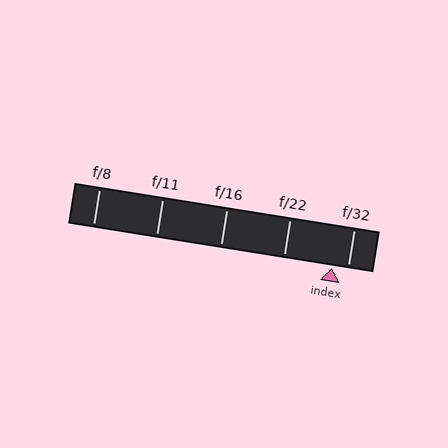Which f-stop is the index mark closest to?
The index mark is closest to f/32.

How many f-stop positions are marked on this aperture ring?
There are 5 f-stop positions marked.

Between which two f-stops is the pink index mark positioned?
The index mark is between f/22 and f/32.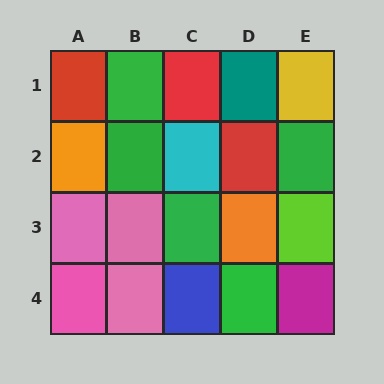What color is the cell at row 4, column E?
Magenta.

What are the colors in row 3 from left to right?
Pink, pink, green, orange, lime.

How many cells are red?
3 cells are red.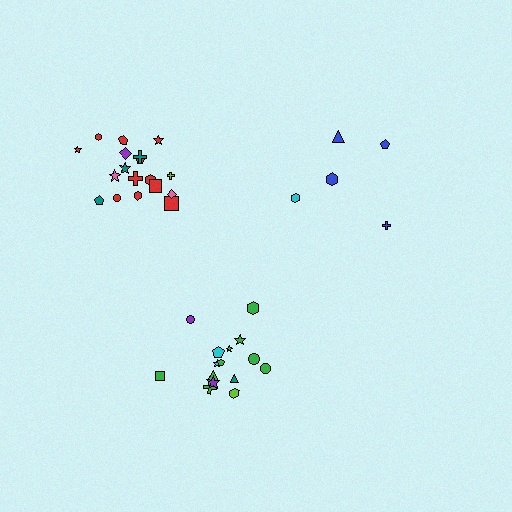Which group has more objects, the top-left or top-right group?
The top-left group.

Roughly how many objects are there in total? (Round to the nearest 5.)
Roughly 40 objects in total.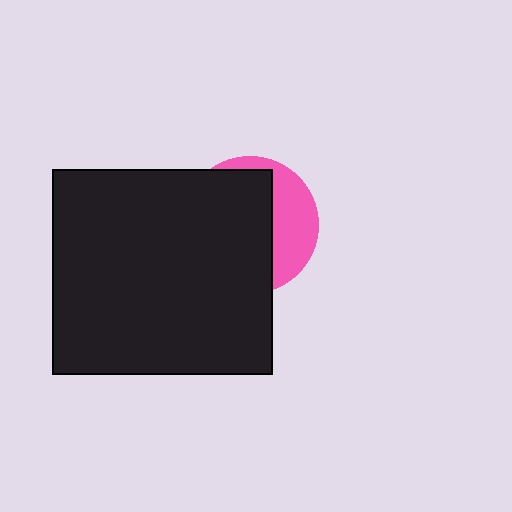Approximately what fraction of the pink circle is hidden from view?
Roughly 67% of the pink circle is hidden behind the black rectangle.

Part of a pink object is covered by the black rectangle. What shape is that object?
It is a circle.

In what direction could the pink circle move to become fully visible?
The pink circle could move right. That would shift it out from behind the black rectangle entirely.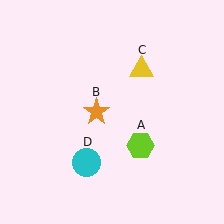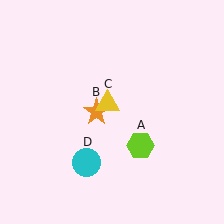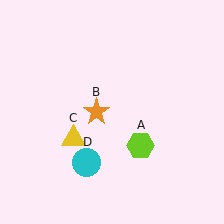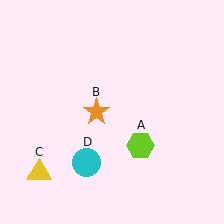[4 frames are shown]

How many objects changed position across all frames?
1 object changed position: yellow triangle (object C).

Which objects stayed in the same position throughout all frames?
Lime hexagon (object A) and orange star (object B) and cyan circle (object D) remained stationary.